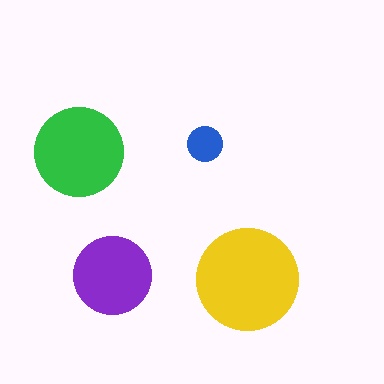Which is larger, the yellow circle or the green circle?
The yellow one.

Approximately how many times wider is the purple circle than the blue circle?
About 2 times wider.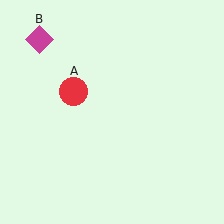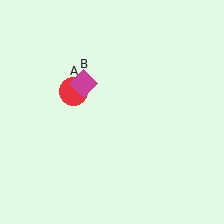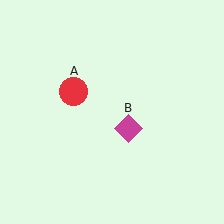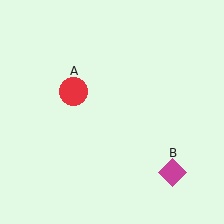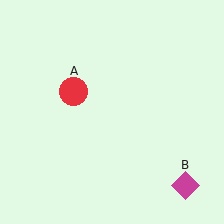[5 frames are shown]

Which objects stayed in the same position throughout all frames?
Red circle (object A) remained stationary.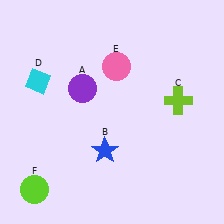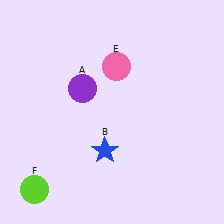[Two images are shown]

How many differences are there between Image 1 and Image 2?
There are 2 differences between the two images.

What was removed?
The lime cross (C), the cyan diamond (D) were removed in Image 2.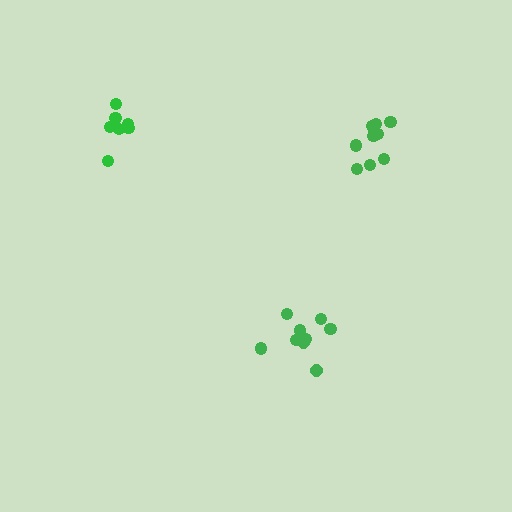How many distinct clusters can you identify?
There are 3 distinct clusters.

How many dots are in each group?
Group 1: 7 dots, Group 2: 10 dots, Group 3: 11 dots (28 total).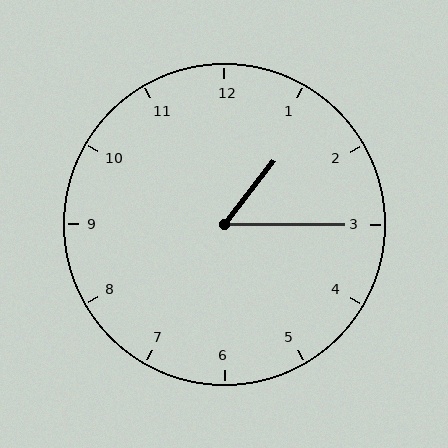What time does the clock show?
1:15.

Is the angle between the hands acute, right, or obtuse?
It is acute.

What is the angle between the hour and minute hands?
Approximately 52 degrees.